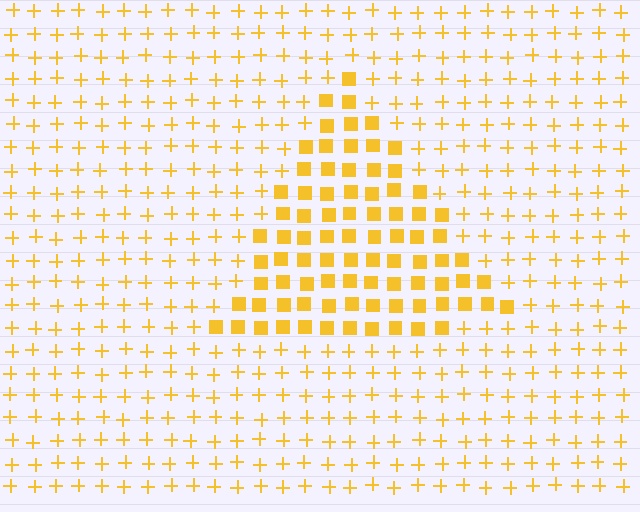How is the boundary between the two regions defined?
The boundary is defined by a change in element shape: squares inside vs. plus signs outside. All elements share the same color and spacing.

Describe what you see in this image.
The image is filled with small yellow elements arranged in a uniform grid. A triangle-shaped region contains squares, while the surrounding area contains plus signs. The boundary is defined purely by the change in element shape.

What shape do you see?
I see a triangle.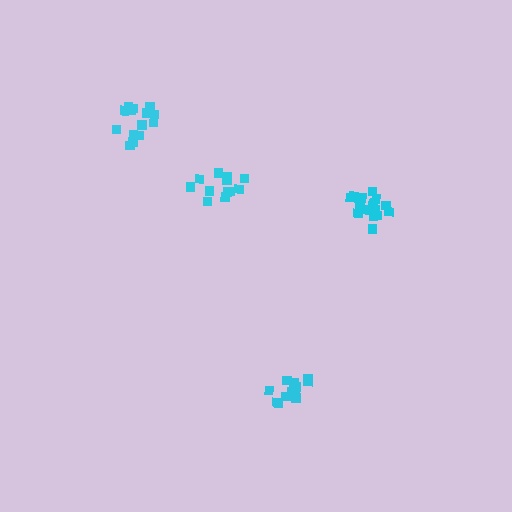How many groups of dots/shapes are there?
There are 4 groups.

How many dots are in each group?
Group 1: 13 dots, Group 2: 14 dots, Group 3: 19 dots, Group 4: 13 dots (59 total).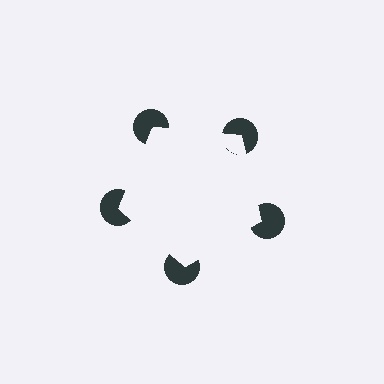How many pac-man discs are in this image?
There are 5 — one at each vertex of the illusory pentagon.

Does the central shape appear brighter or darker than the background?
It typically appears slightly brighter than the background, even though no actual brightness change is drawn.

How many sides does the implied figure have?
5 sides.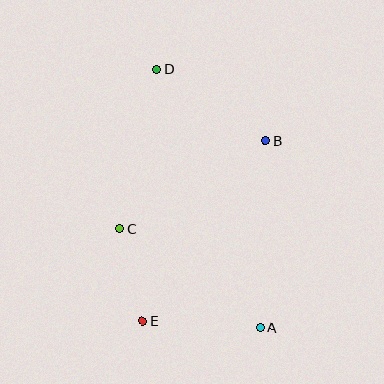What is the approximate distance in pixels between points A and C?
The distance between A and C is approximately 172 pixels.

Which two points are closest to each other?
Points C and E are closest to each other.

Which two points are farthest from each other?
Points A and D are farthest from each other.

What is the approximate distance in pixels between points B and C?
The distance between B and C is approximately 170 pixels.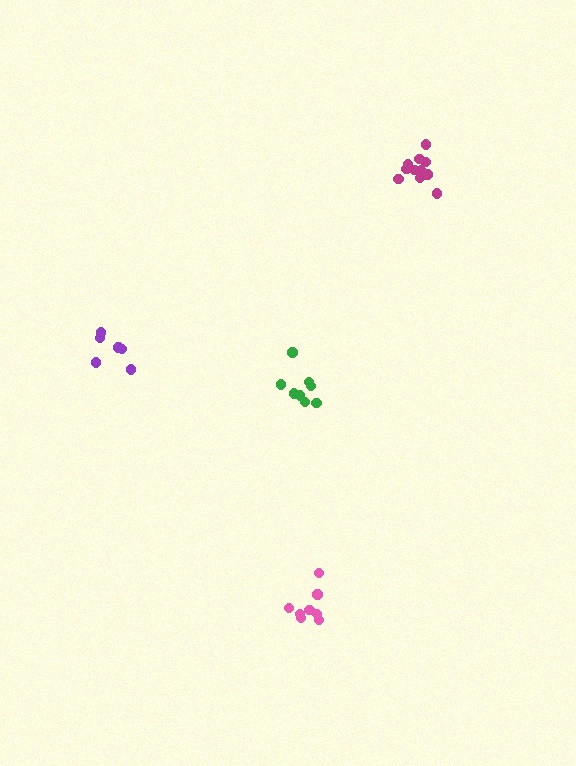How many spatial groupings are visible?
There are 4 spatial groupings.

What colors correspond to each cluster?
The clusters are colored: green, magenta, pink, purple.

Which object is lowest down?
The pink cluster is bottommost.